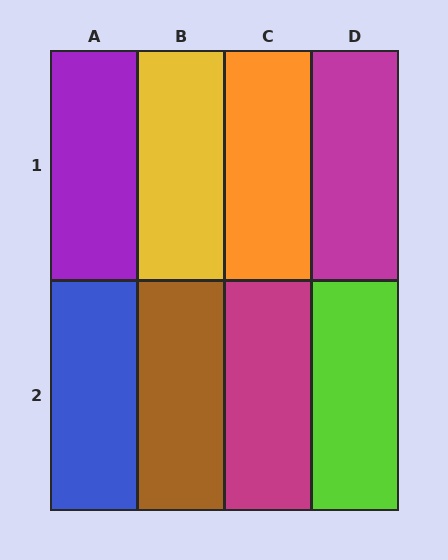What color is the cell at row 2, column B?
Brown.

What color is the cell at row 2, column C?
Magenta.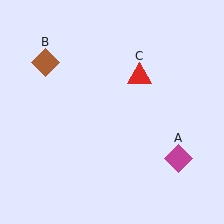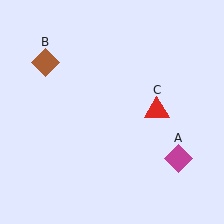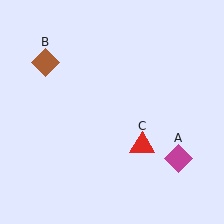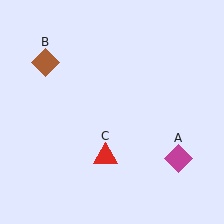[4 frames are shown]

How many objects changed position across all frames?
1 object changed position: red triangle (object C).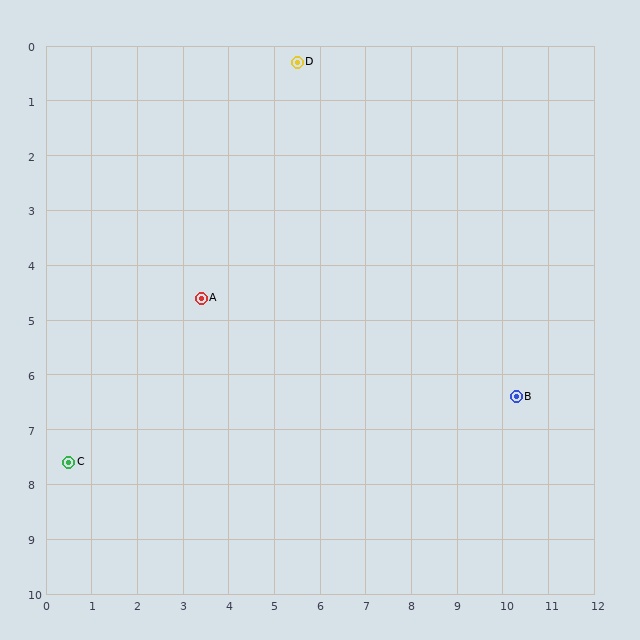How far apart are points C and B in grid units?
Points C and B are about 9.9 grid units apart.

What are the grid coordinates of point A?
Point A is at approximately (3.4, 4.6).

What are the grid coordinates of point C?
Point C is at approximately (0.5, 7.6).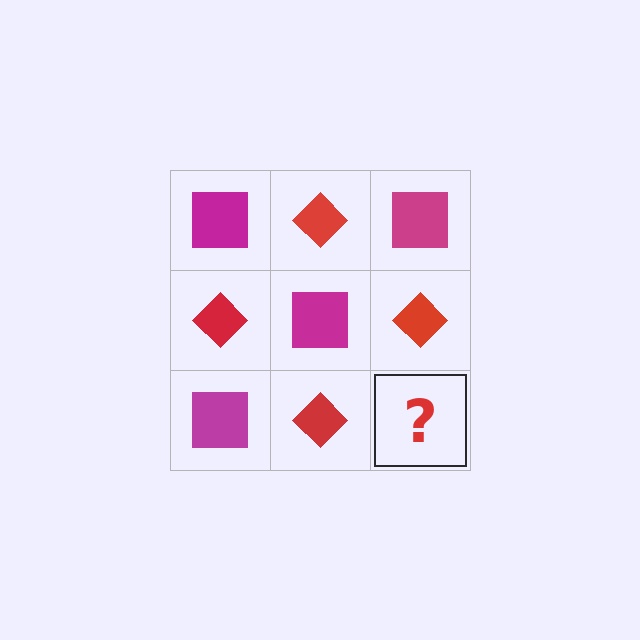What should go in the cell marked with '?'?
The missing cell should contain a magenta square.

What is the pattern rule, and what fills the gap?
The rule is that it alternates magenta square and red diamond in a checkerboard pattern. The gap should be filled with a magenta square.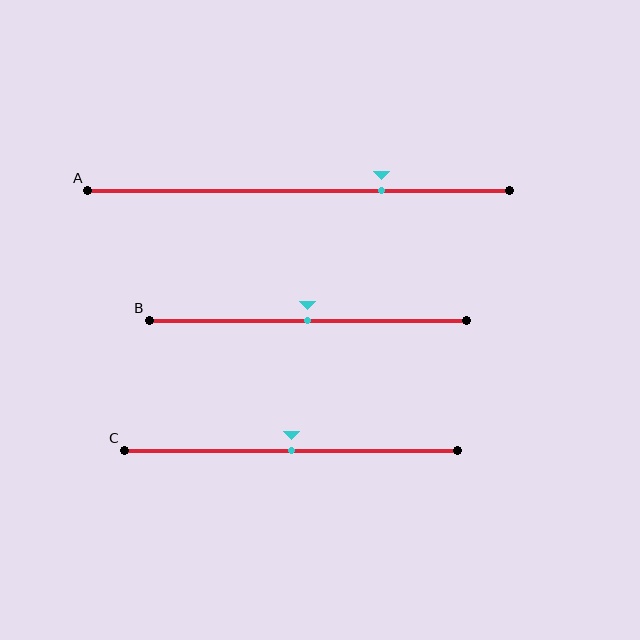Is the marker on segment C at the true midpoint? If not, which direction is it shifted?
Yes, the marker on segment C is at the true midpoint.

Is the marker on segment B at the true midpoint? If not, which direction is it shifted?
Yes, the marker on segment B is at the true midpoint.